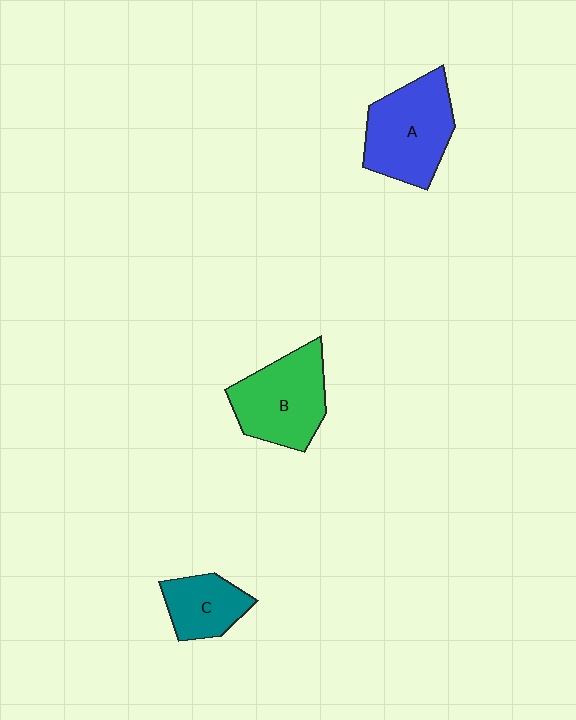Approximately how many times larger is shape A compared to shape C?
Approximately 1.7 times.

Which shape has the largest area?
Shape A (blue).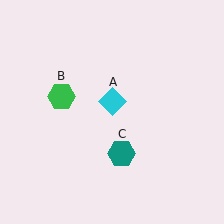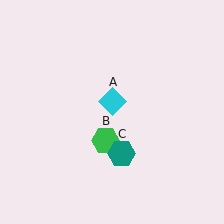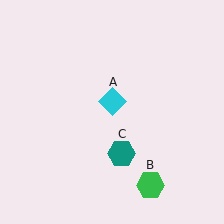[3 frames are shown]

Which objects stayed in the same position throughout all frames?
Cyan diamond (object A) and teal hexagon (object C) remained stationary.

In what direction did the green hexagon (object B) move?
The green hexagon (object B) moved down and to the right.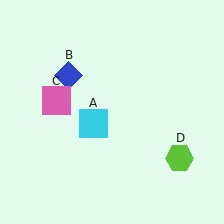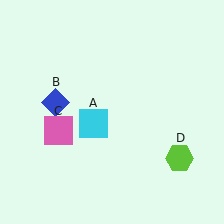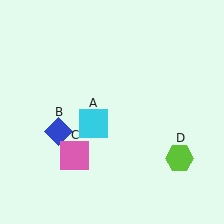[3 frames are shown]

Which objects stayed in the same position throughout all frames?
Cyan square (object A) and lime hexagon (object D) remained stationary.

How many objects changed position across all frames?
2 objects changed position: blue diamond (object B), pink square (object C).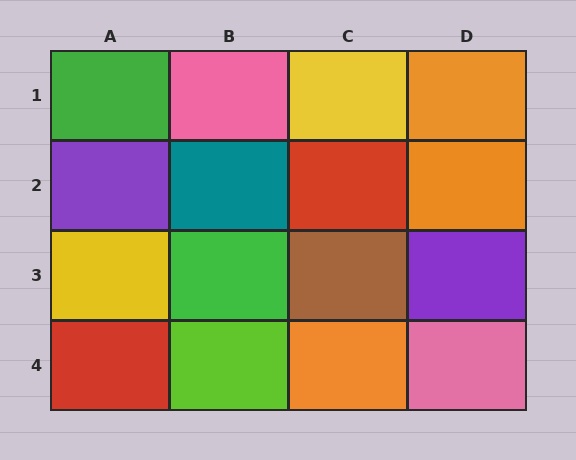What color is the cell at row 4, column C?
Orange.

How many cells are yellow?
2 cells are yellow.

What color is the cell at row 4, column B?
Lime.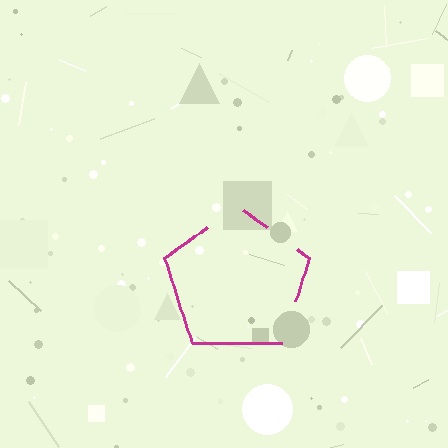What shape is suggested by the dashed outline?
The dashed outline suggests a pentagon.